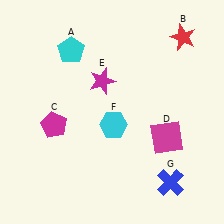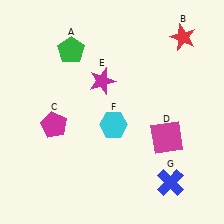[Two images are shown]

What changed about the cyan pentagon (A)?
In Image 1, A is cyan. In Image 2, it changed to green.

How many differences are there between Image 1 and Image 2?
There is 1 difference between the two images.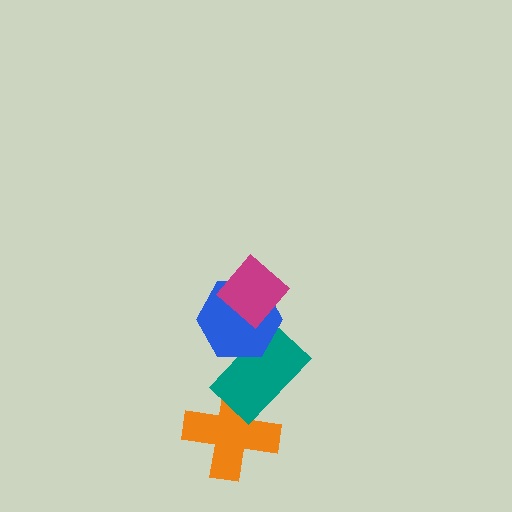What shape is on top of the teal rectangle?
The blue hexagon is on top of the teal rectangle.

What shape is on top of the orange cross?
The teal rectangle is on top of the orange cross.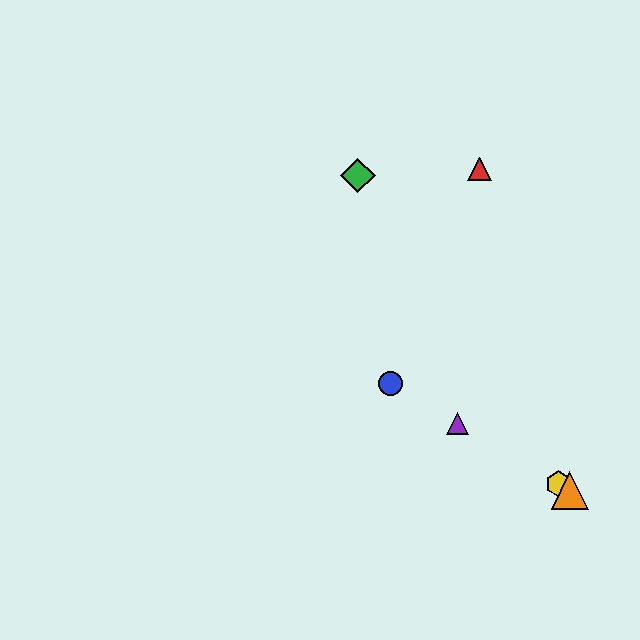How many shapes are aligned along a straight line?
4 shapes (the blue circle, the yellow hexagon, the purple triangle, the orange triangle) are aligned along a straight line.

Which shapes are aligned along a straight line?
The blue circle, the yellow hexagon, the purple triangle, the orange triangle are aligned along a straight line.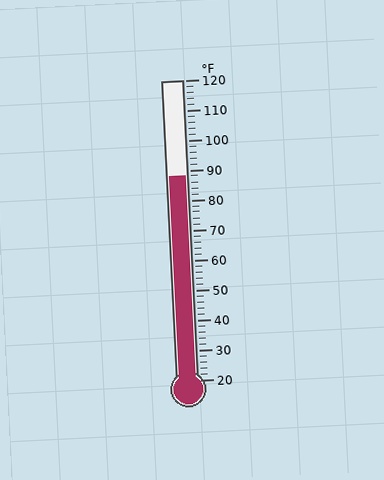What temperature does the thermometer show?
The thermometer shows approximately 88°F.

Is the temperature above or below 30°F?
The temperature is above 30°F.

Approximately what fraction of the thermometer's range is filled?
The thermometer is filled to approximately 70% of its range.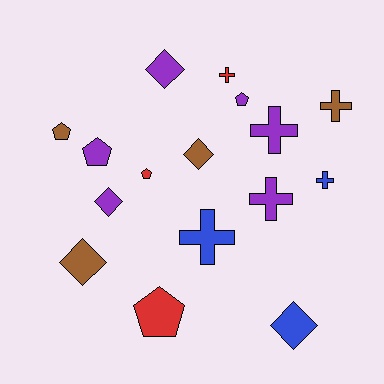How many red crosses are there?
There is 1 red cross.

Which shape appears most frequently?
Cross, with 6 objects.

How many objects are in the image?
There are 16 objects.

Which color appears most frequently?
Purple, with 6 objects.